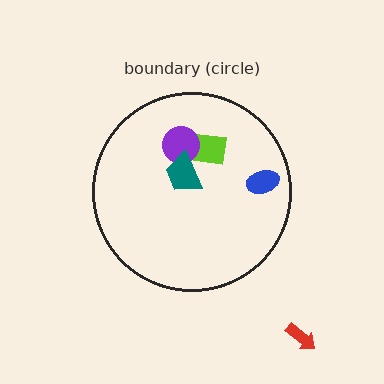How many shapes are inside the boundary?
5 inside, 1 outside.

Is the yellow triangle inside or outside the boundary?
Inside.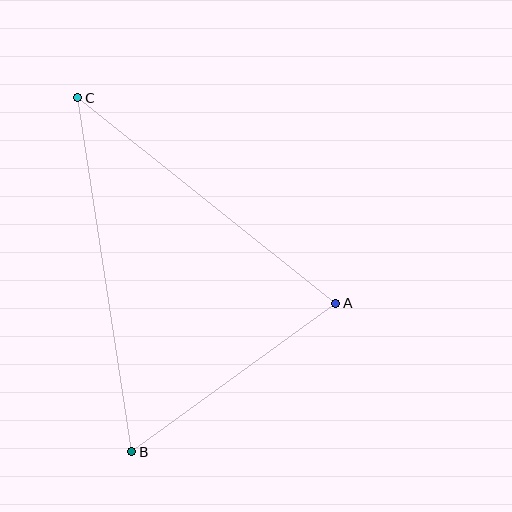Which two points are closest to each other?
Points A and B are closest to each other.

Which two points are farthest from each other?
Points B and C are farthest from each other.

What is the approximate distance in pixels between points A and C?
The distance between A and C is approximately 330 pixels.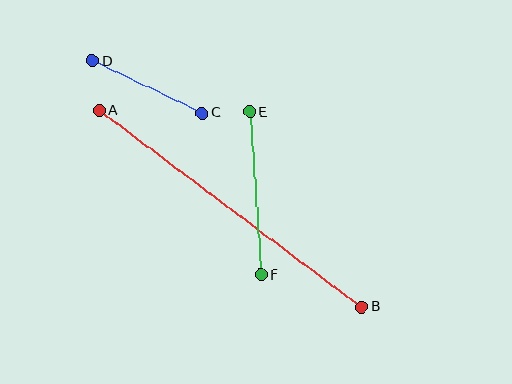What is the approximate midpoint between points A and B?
The midpoint is at approximately (231, 209) pixels.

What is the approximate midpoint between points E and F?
The midpoint is at approximately (255, 193) pixels.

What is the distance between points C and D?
The distance is approximately 122 pixels.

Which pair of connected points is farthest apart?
Points A and B are farthest apart.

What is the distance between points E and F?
The distance is approximately 163 pixels.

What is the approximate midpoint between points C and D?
The midpoint is at approximately (147, 87) pixels.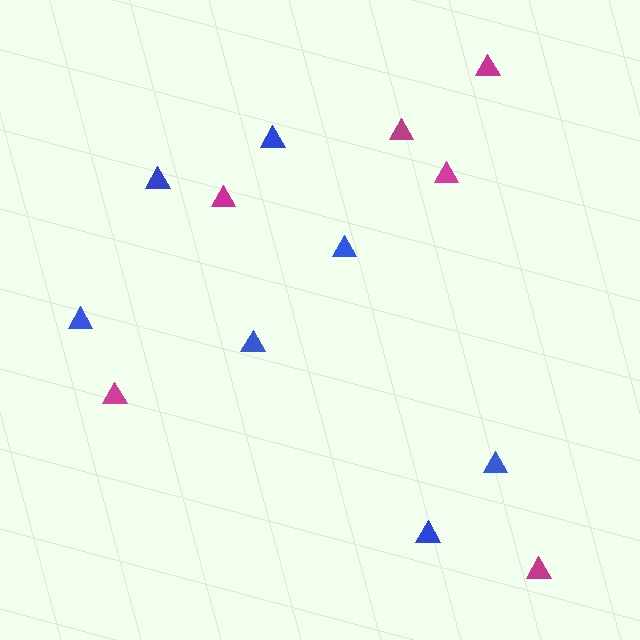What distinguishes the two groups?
There are 2 groups: one group of magenta triangles (6) and one group of blue triangles (7).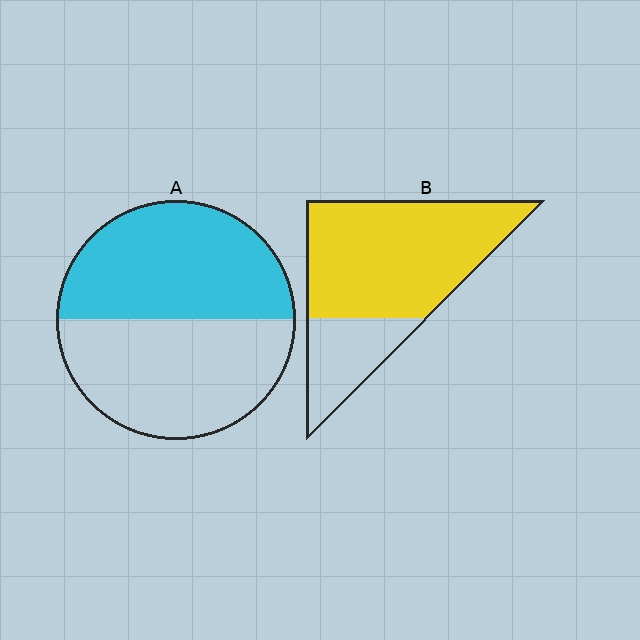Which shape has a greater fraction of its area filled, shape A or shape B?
Shape B.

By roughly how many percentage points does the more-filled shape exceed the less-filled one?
By roughly 25 percentage points (B over A).